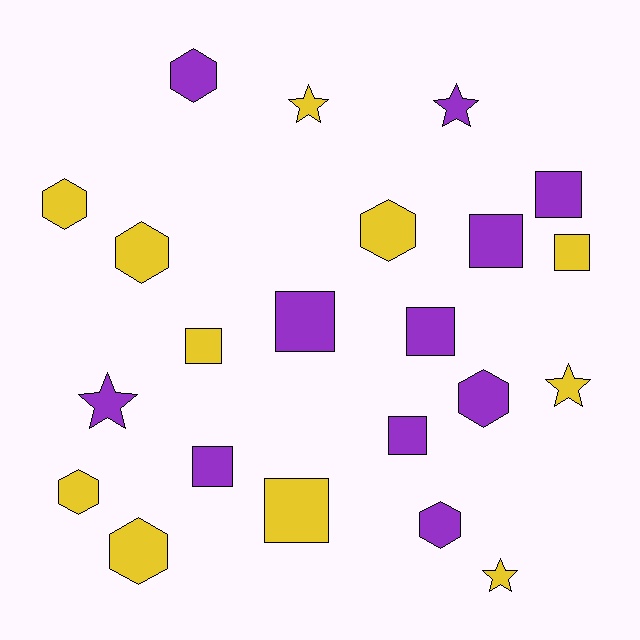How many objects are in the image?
There are 22 objects.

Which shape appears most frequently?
Square, with 9 objects.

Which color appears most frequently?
Yellow, with 11 objects.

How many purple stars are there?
There are 2 purple stars.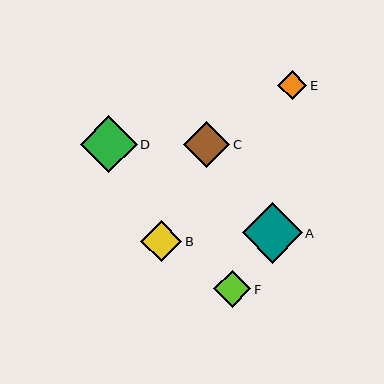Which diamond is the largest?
Diamond A is the largest with a size of approximately 60 pixels.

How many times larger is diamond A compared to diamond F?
Diamond A is approximately 1.6 times the size of diamond F.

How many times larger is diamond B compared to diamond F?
Diamond B is approximately 1.1 times the size of diamond F.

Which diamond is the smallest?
Diamond E is the smallest with a size of approximately 29 pixels.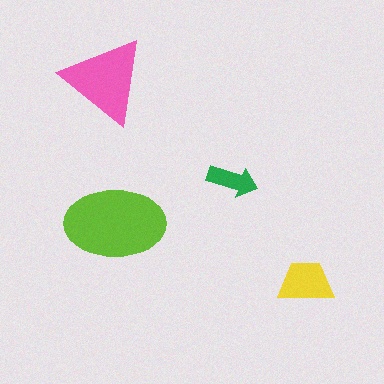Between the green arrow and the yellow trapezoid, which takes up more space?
The yellow trapezoid.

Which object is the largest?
The lime ellipse.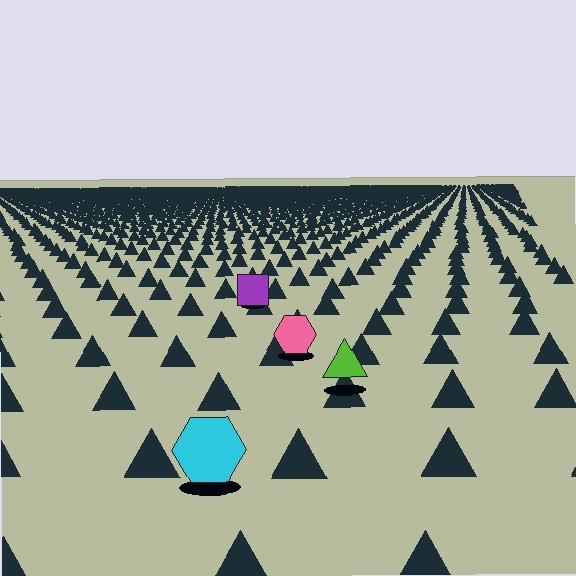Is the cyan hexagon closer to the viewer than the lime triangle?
Yes. The cyan hexagon is closer — you can tell from the texture gradient: the ground texture is coarser near it.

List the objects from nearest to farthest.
From nearest to farthest: the cyan hexagon, the lime triangle, the pink hexagon, the purple square.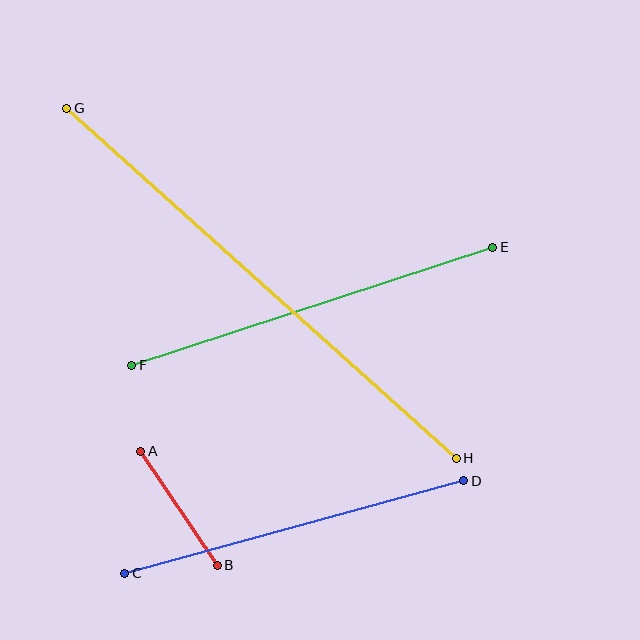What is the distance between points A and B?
The distance is approximately 138 pixels.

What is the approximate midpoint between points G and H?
The midpoint is at approximately (261, 283) pixels.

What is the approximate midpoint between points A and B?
The midpoint is at approximately (179, 508) pixels.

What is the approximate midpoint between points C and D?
The midpoint is at approximately (294, 527) pixels.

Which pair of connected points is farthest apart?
Points G and H are farthest apart.